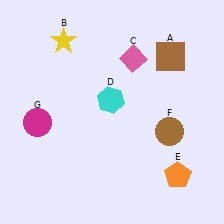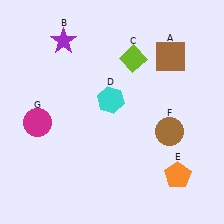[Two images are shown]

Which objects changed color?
B changed from yellow to purple. C changed from pink to lime.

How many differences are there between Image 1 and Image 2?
There are 2 differences between the two images.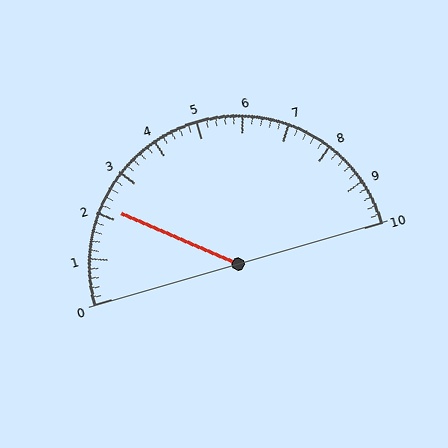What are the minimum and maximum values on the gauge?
The gauge ranges from 0 to 10.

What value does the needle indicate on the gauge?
The needle indicates approximately 2.2.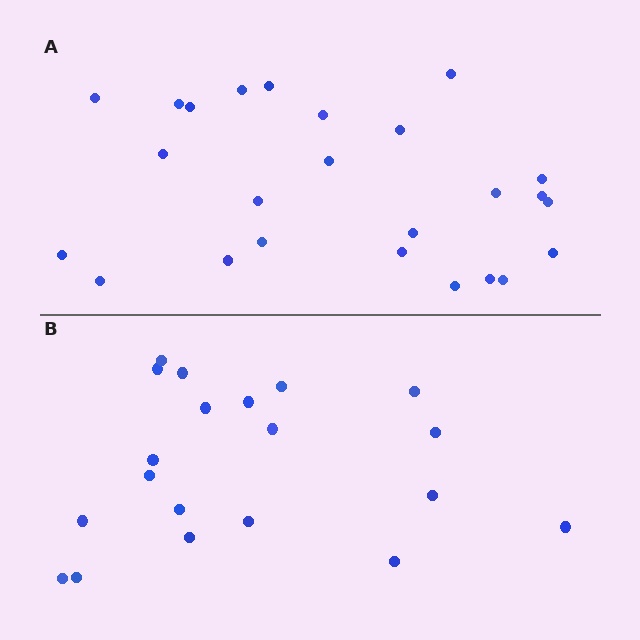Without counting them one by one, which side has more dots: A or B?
Region A (the top region) has more dots.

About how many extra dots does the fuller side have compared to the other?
Region A has about 5 more dots than region B.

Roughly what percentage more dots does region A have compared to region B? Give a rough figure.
About 25% more.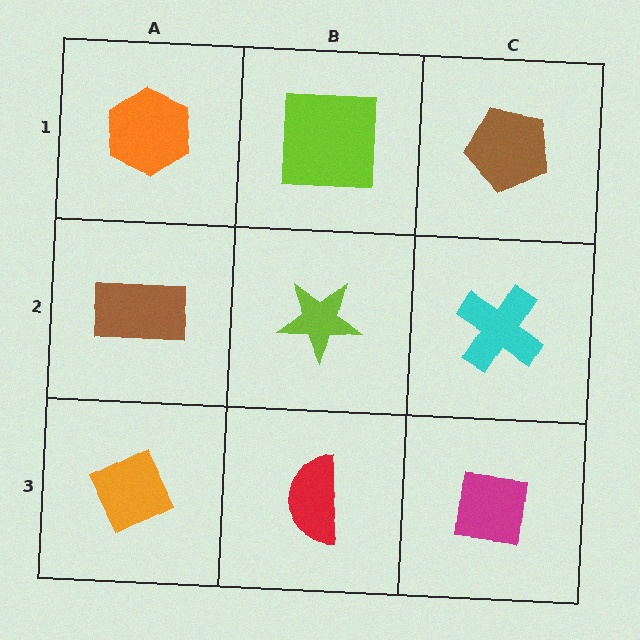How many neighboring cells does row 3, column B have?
3.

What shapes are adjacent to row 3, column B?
A lime star (row 2, column B), an orange diamond (row 3, column A), a magenta square (row 3, column C).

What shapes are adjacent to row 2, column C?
A brown pentagon (row 1, column C), a magenta square (row 3, column C), a lime star (row 2, column B).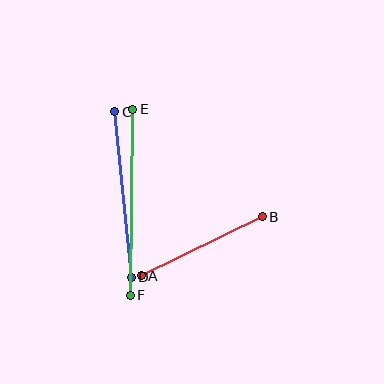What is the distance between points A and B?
The distance is approximately 134 pixels.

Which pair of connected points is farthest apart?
Points E and F are farthest apart.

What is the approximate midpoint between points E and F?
The midpoint is at approximately (131, 202) pixels.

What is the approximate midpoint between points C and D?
The midpoint is at approximately (123, 194) pixels.